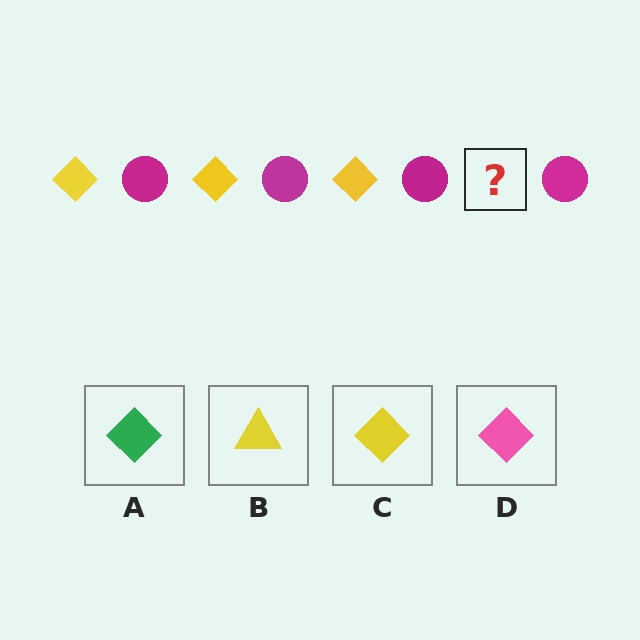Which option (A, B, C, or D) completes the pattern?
C.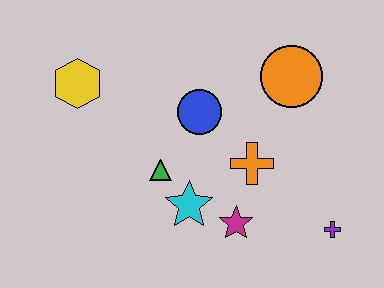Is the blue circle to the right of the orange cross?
No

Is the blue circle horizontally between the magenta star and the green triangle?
Yes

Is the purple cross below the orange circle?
Yes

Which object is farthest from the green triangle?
The purple cross is farthest from the green triangle.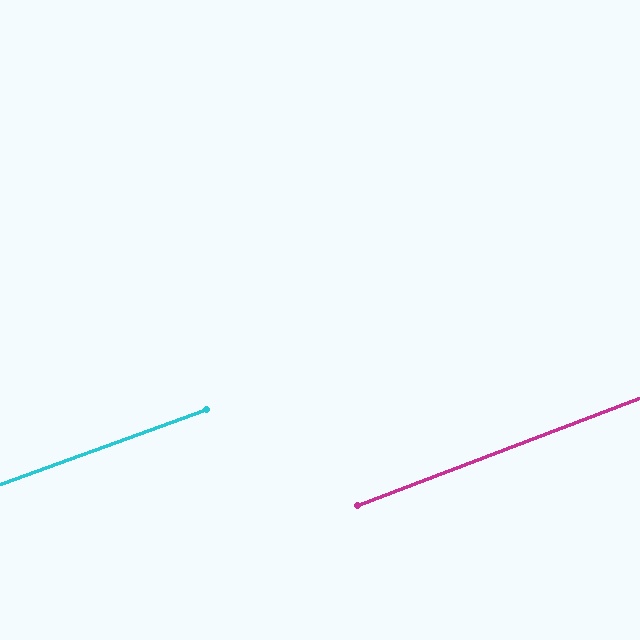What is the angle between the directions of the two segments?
Approximately 1 degree.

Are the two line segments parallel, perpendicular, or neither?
Parallel — their directions differ by only 1.1°.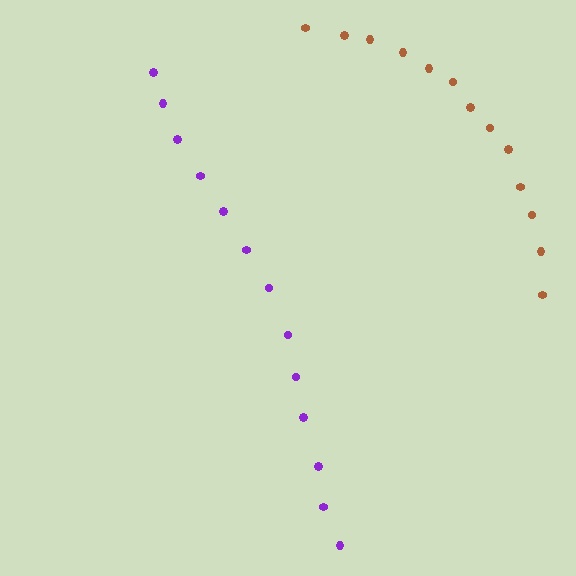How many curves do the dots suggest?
There are 2 distinct paths.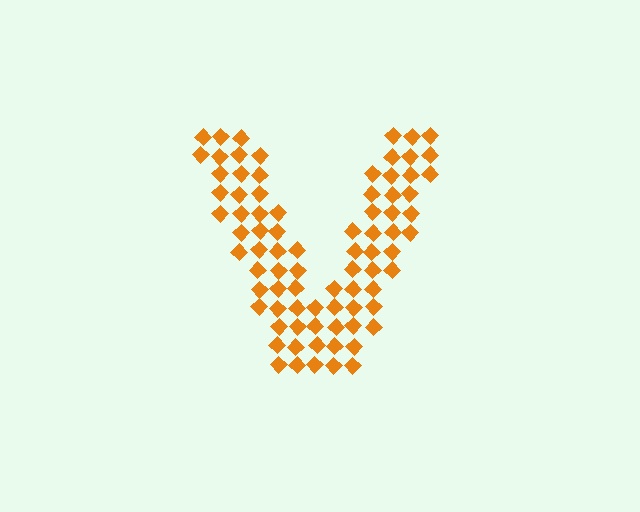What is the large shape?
The large shape is the letter V.